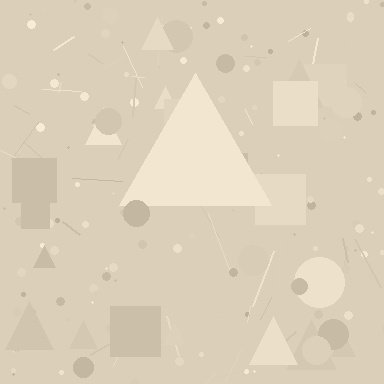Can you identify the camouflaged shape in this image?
The camouflaged shape is a triangle.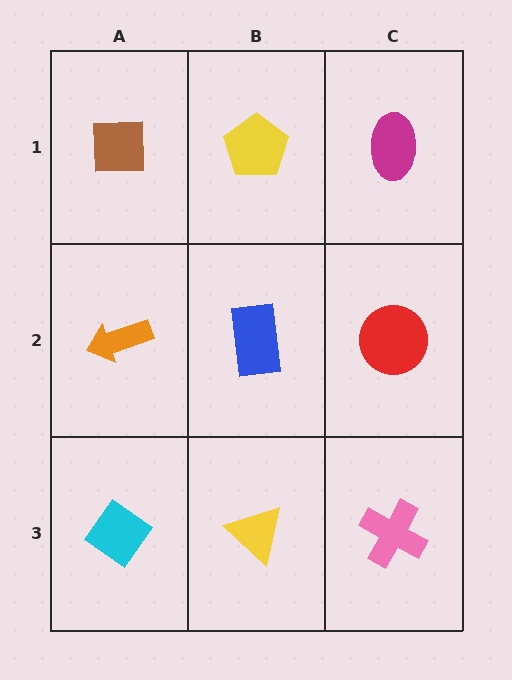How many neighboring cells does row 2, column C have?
3.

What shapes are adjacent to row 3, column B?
A blue rectangle (row 2, column B), a cyan diamond (row 3, column A), a pink cross (row 3, column C).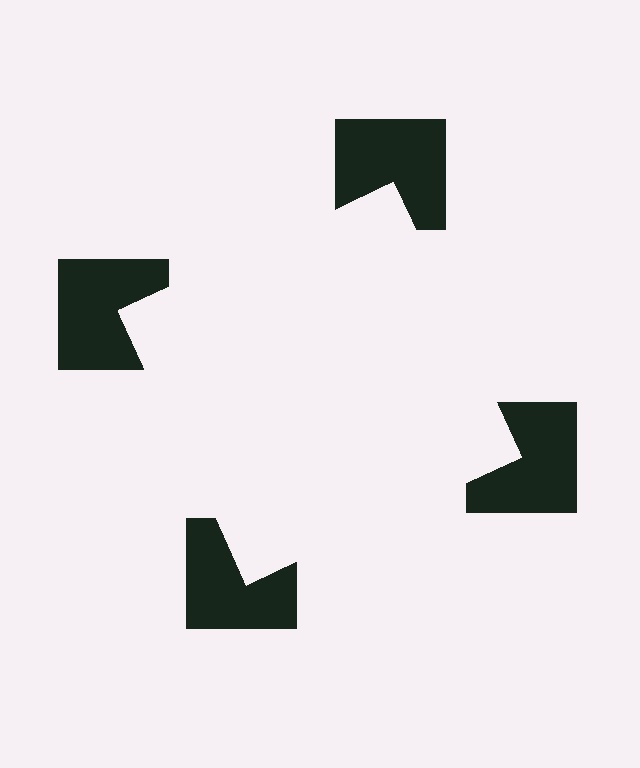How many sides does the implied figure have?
4 sides.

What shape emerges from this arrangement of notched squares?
An illusory square — its edges are inferred from the aligned wedge cuts in the notched squares, not physically drawn.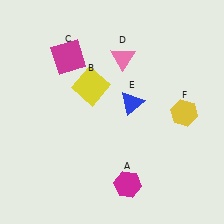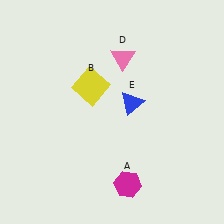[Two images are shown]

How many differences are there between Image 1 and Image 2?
There are 2 differences between the two images.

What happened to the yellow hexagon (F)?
The yellow hexagon (F) was removed in Image 2. It was in the bottom-right area of Image 1.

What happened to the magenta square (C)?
The magenta square (C) was removed in Image 2. It was in the top-left area of Image 1.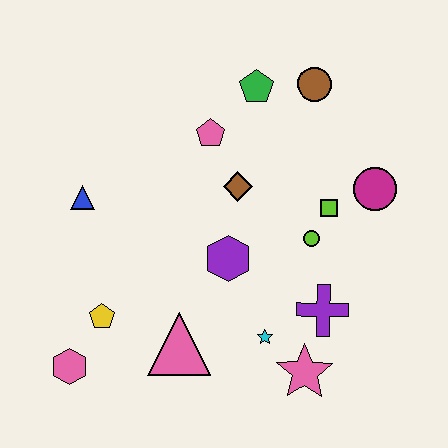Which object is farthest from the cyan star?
The brown circle is farthest from the cyan star.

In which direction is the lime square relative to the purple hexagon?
The lime square is to the right of the purple hexagon.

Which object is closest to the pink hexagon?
The yellow pentagon is closest to the pink hexagon.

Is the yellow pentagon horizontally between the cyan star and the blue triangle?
Yes